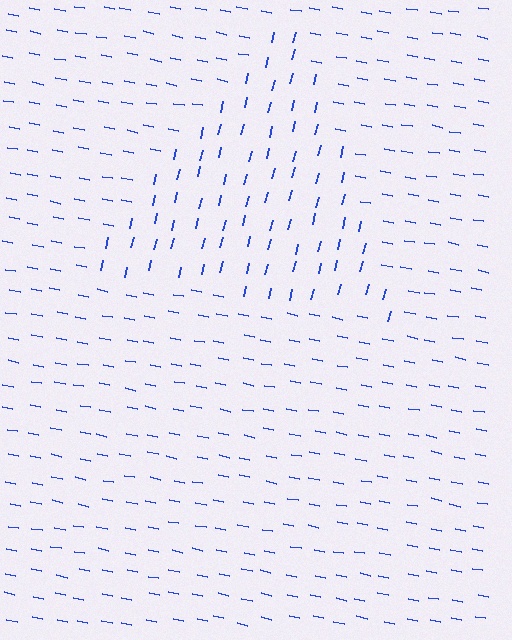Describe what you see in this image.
The image is filled with small blue line segments. A triangle region in the image has lines oriented differently from the surrounding lines, creating a visible texture boundary.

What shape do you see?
I see a triangle.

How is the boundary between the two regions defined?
The boundary is defined purely by a change in line orientation (approximately 87 degrees difference). All lines are the same color and thickness.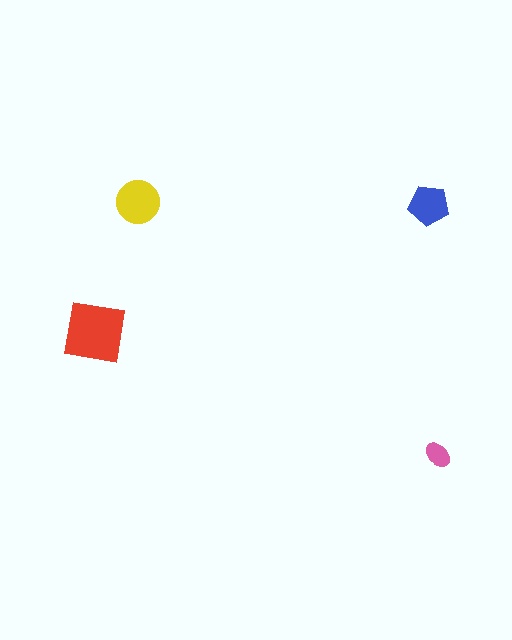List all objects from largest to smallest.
The red square, the yellow circle, the blue pentagon, the pink ellipse.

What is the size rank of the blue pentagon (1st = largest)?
3rd.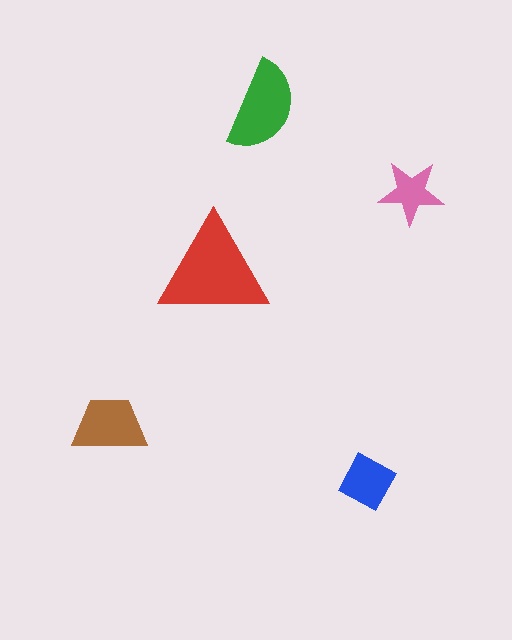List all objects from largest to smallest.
The red triangle, the green semicircle, the brown trapezoid, the blue diamond, the pink star.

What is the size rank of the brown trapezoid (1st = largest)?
3rd.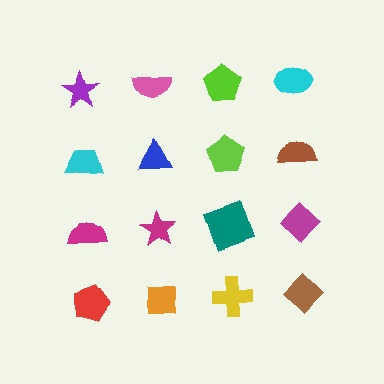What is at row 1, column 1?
A purple star.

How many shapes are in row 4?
4 shapes.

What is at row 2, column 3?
A lime pentagon.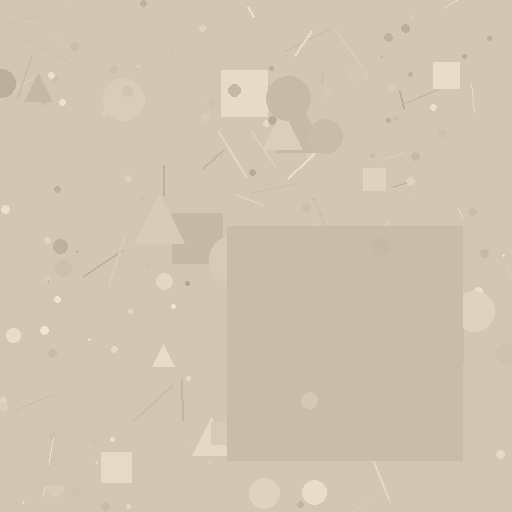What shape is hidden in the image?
A square is hidden in the image.